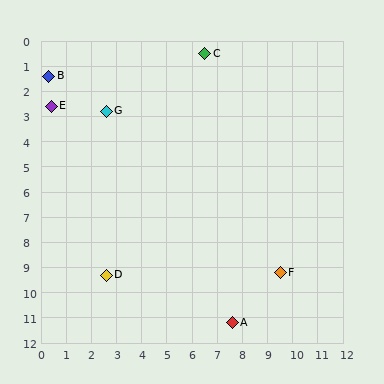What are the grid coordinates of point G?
Point G is at approximately (2.6, 2.8).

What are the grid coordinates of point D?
Point D is at approximately (2.6, 9.3).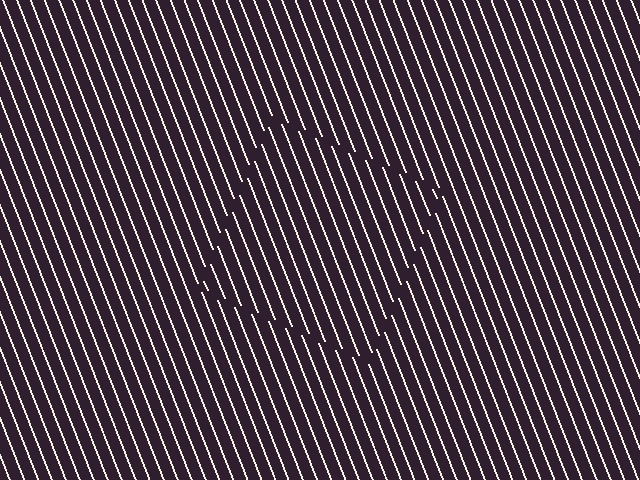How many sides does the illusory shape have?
4 sides — the line-ends trace a square.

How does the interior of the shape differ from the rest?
The interior of the shape contains the same grating, shifted by half a period — the contour is defined by the phase discontinuity where line-ends from the inner and outer gratings abut.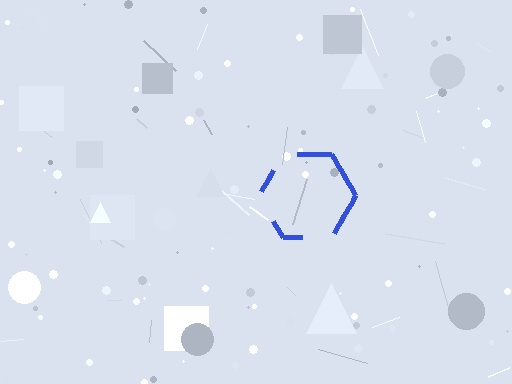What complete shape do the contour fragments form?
The contour fragments form a hexagon.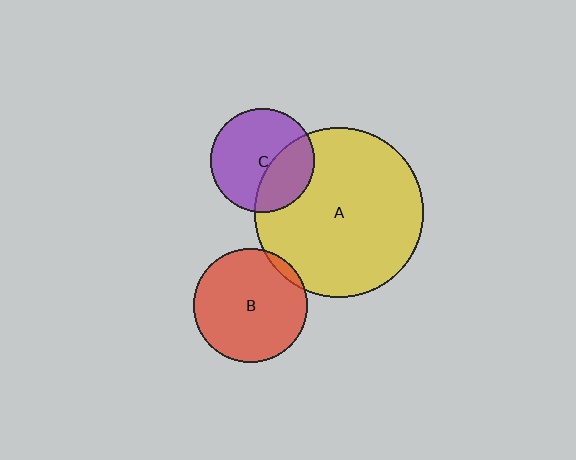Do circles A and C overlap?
Yes.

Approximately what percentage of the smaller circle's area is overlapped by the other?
Approximately 35%.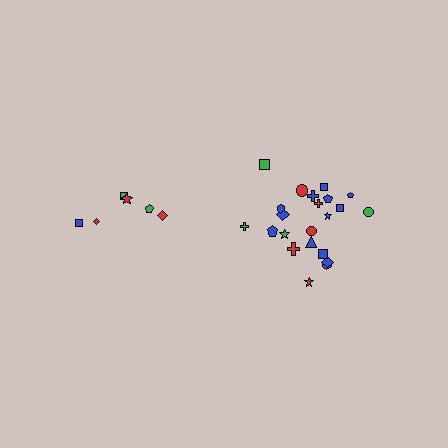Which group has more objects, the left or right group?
The right group.